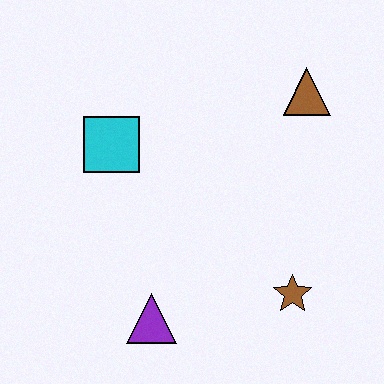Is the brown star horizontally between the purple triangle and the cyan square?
No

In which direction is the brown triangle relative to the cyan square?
The brown triangle is to the right of the cyan square.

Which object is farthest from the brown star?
The cyan square is farthest from the brown star.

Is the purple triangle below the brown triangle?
Yes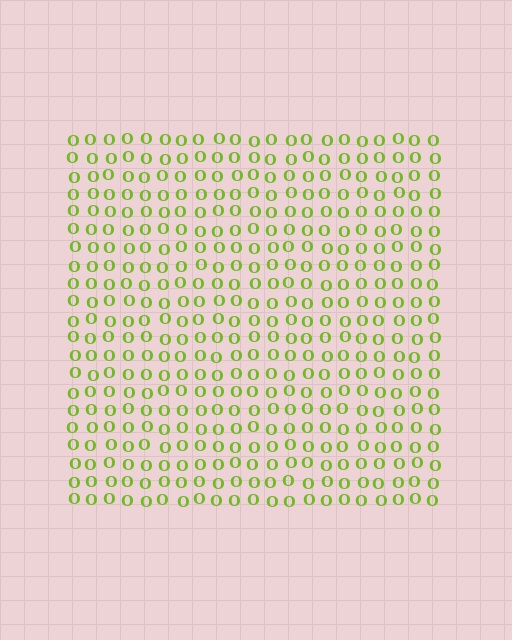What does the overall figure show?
The overall figure shows a square.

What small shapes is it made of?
It is made of small letter O's.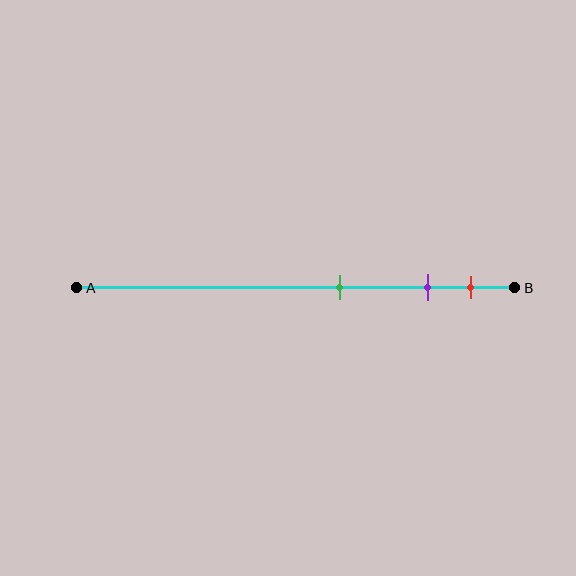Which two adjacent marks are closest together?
The purple and red marks are the closest adjacent pair.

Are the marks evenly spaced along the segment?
No, the marks are not evenly spaced.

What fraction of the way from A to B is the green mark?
The green mark is approximately 60% (0.6) of the way from A to B.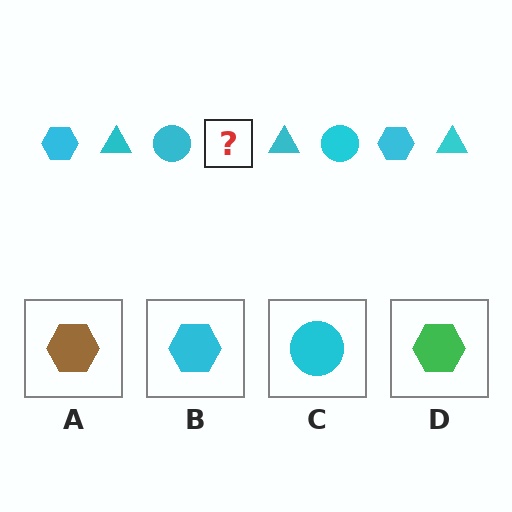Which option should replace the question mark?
Option B.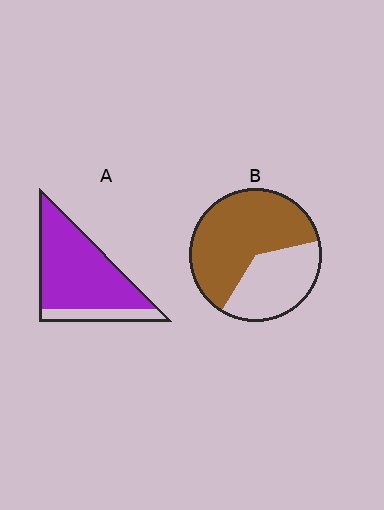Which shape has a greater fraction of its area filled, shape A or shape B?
Shape A.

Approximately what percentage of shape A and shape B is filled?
A is approximately 80% and B is approximately 65%.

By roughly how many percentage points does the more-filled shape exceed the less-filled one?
By roughly 20 percentage points (A over B).